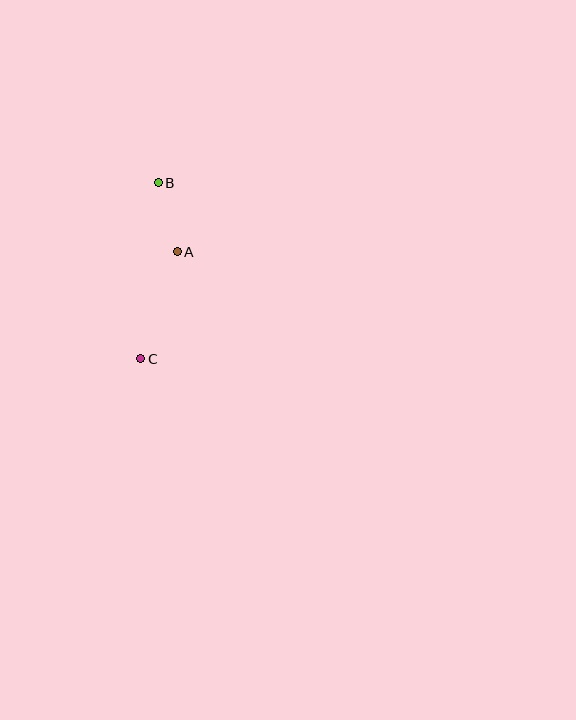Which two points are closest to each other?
Points A and B are closest to each other.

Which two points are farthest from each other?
Points B and C are farthest from each other.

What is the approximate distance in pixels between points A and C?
The distance between A and C is approximately 113 pixels.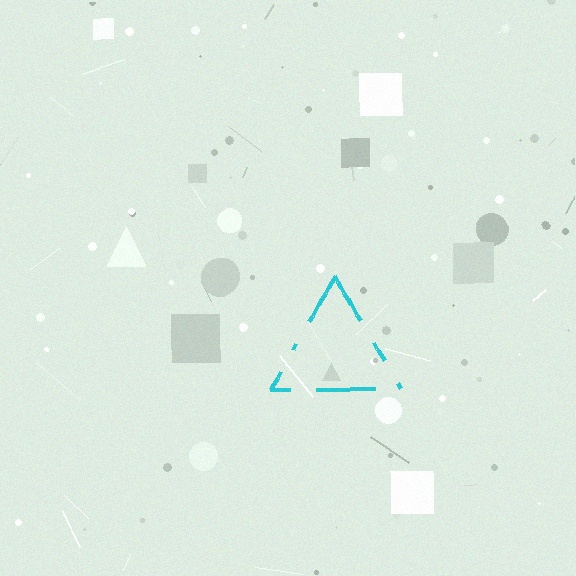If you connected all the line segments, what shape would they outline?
They would outline a triangle.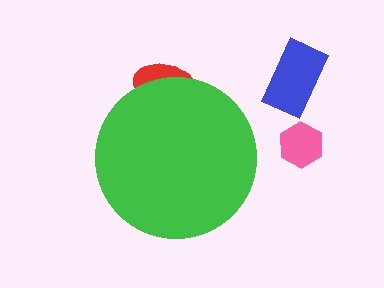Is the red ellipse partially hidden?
Yes, the red ellipse is partially hidden behind the green circle.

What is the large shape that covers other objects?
A green circle.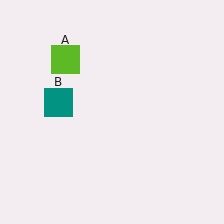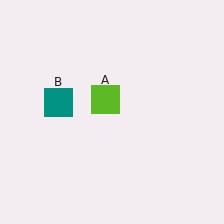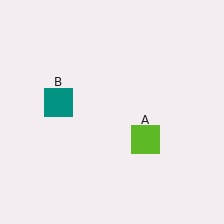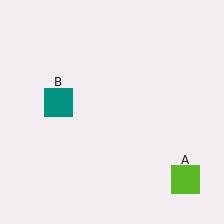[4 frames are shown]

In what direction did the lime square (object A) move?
The lime square (object A) moved down and to the right.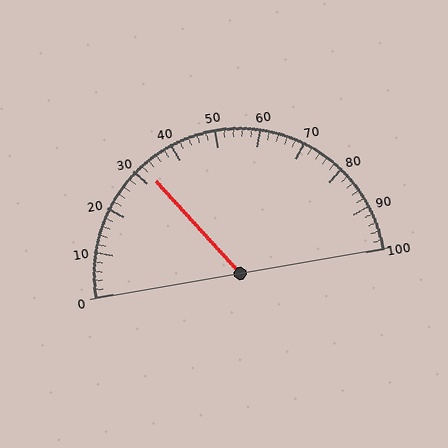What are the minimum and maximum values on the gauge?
The gauge ranges from 0 to 100.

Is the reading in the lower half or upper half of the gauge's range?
The reading is in the lower half of the range (0 to 100).